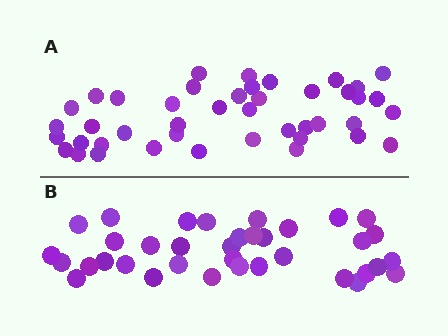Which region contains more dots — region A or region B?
Region A (the top region) has more dots.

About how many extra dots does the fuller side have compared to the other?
Region A has roughly 8 or so more dots than region B.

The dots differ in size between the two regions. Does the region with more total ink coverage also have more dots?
No. Region B has more total ink coverage because its dots are larger, but region A actually contains more individual dots. Total area can be misleading — the number of items is what matters here.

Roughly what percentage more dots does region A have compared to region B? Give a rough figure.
About 20% more.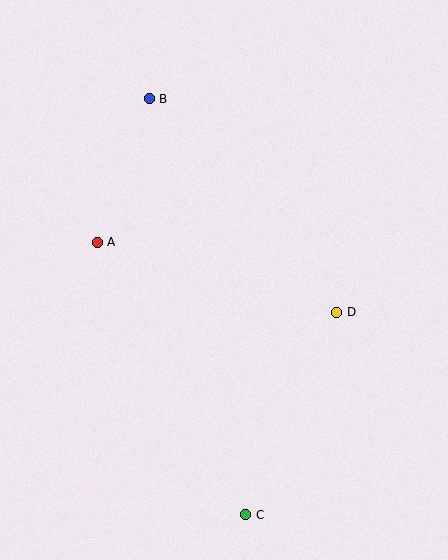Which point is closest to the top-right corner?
Point B is closest to the top-right corner.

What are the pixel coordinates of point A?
Point A is at (97, 242).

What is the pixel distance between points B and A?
The distance between B and A is 153 pixels.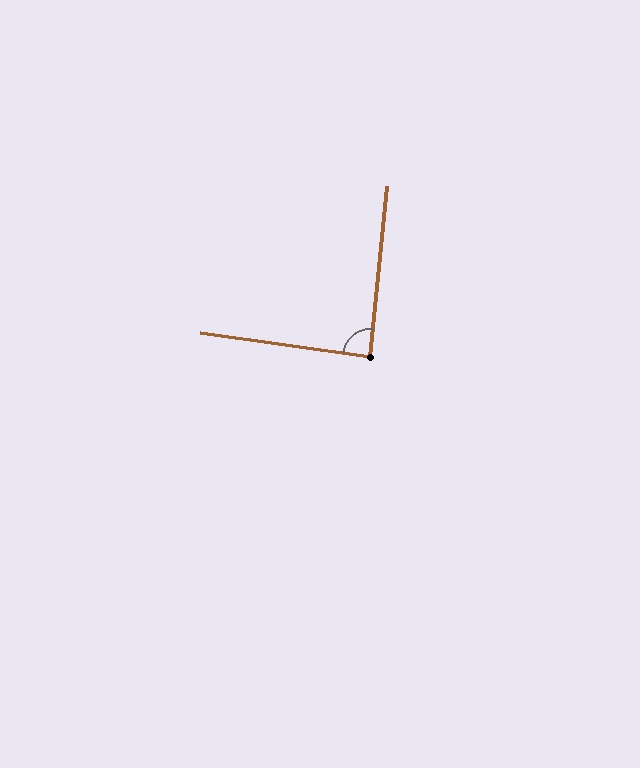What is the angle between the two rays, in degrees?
Approximately 88 degrees.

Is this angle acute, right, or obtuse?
It is approximately a right angle.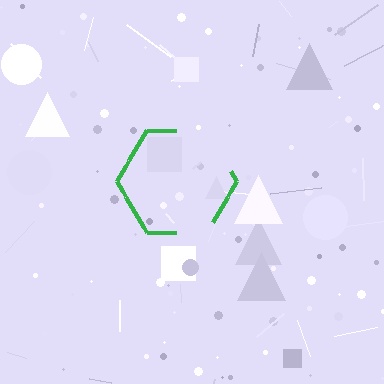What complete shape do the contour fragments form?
The contour fragments form a hexagon.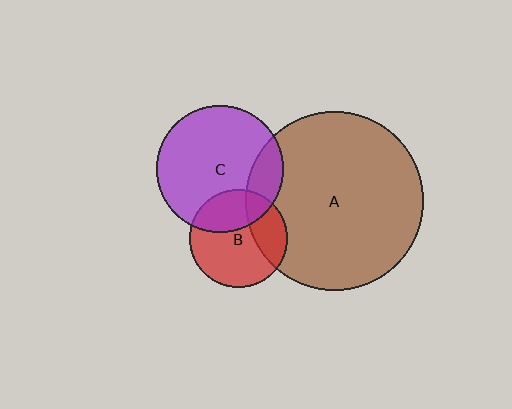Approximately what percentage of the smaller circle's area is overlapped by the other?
Approximately 30%.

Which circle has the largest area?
Circle A (brown).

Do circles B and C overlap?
Yes.